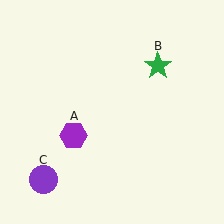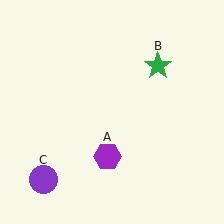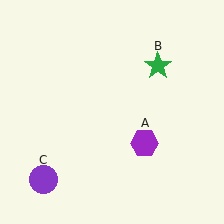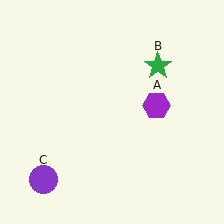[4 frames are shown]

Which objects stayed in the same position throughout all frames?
Green star (object B) and purple circle (object C) remained stationary.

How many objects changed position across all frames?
1 object changed position: purple hexagon (object A).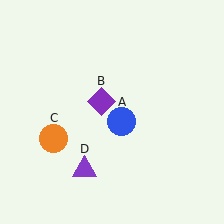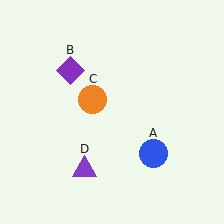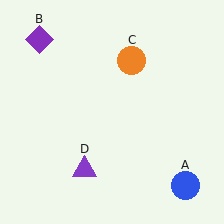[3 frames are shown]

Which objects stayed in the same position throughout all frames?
Purple triangle (object D) remained stationary.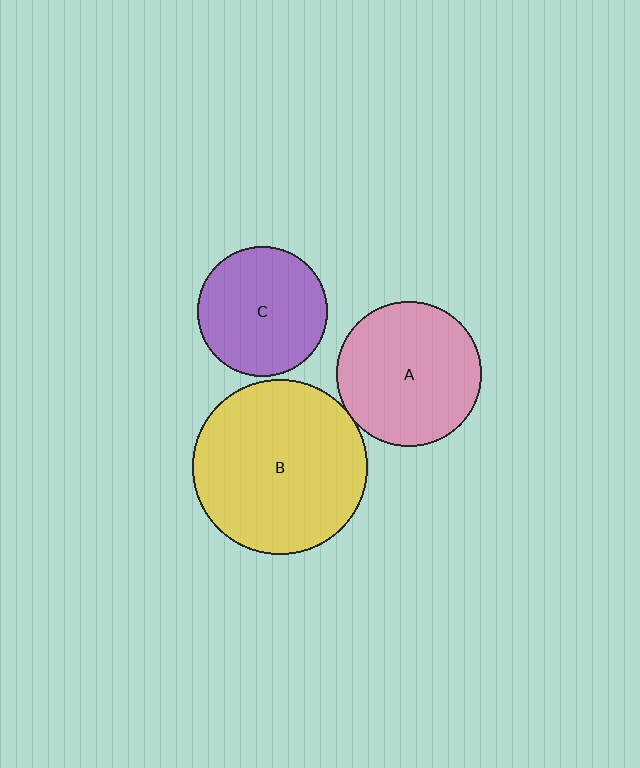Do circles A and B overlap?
Yes.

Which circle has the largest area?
Circle B (yellow).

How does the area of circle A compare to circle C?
Approximately 1.2 times.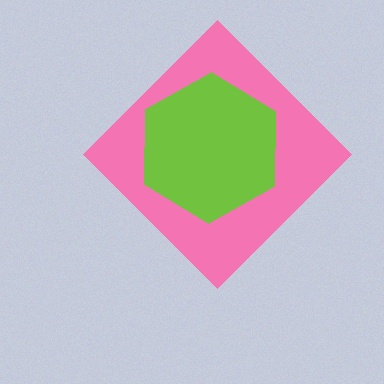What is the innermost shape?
The lime hexagon.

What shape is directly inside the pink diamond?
The lime hexagon.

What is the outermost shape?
The pink diamond.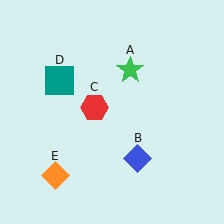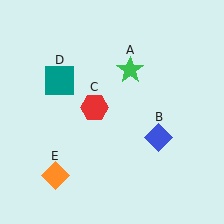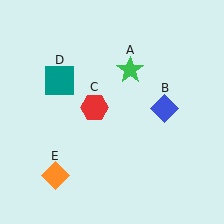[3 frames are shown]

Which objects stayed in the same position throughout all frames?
Green star (object A) and red hexagon (object C) and teal square (object D) and orange diamond (object E) remained stationary.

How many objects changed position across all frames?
1 object changed position: blue diamond (object B).